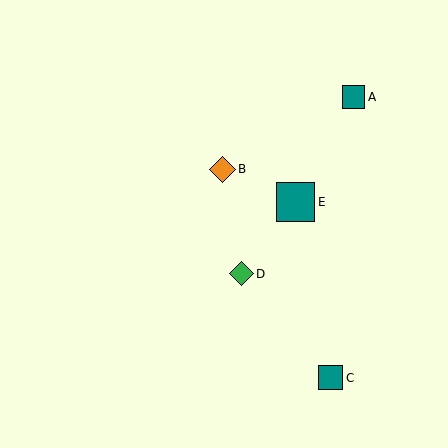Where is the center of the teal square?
The center of the teal square is at (354, 97).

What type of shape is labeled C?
Shape C is a teal square.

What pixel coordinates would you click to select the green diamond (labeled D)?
Click at (241, 274) to select the green diamond D.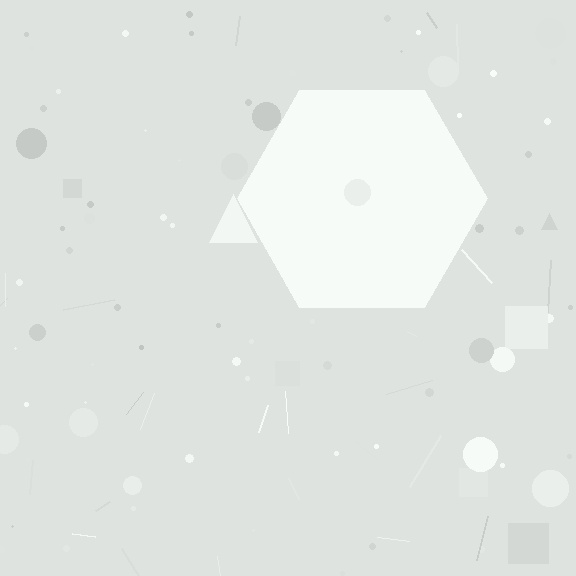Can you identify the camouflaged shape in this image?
The camouflaged shape is a hexagon.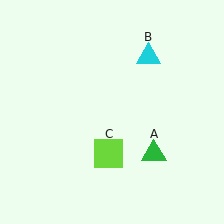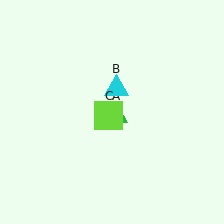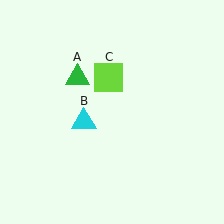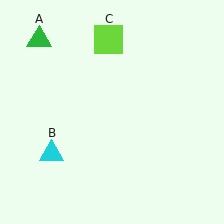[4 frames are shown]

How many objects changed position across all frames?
3 objects changed position: green triangle (object A), cyan triangle (object B), lime square (object C).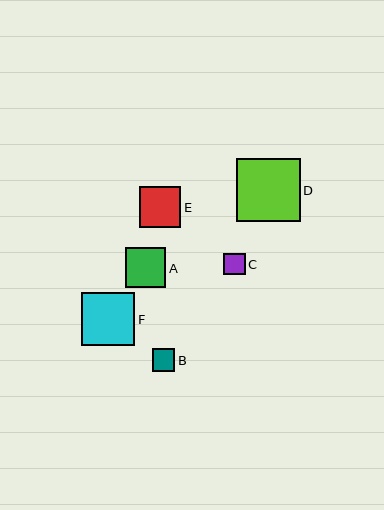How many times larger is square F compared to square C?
Square F is approximately 2.5 times the size of square C.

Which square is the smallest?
Square C is the smallest with a size of approximately 21 pixels.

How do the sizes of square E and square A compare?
Square E and square A are approximately the same size.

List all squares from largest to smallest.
From largest to smallest: D, F, E, A, B, C.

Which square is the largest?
Square D is the largest with a size of approximately 64 pixels.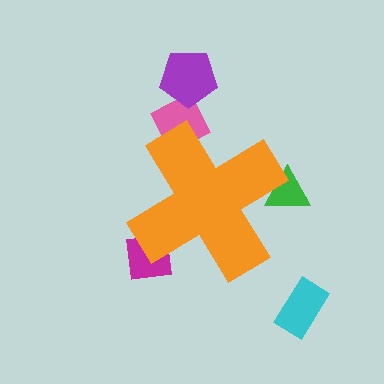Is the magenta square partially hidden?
Yes, the magenta square is partially hidden behind the orange cross.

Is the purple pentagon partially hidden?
No, the purple pentagon is fully visible.